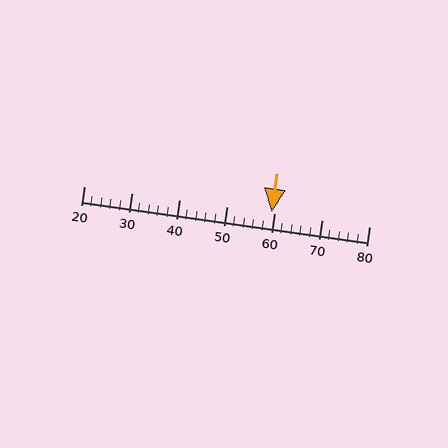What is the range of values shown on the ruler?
The ruler shows values from 20 to 80.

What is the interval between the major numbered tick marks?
The major tick marks are spaced 10 units apart.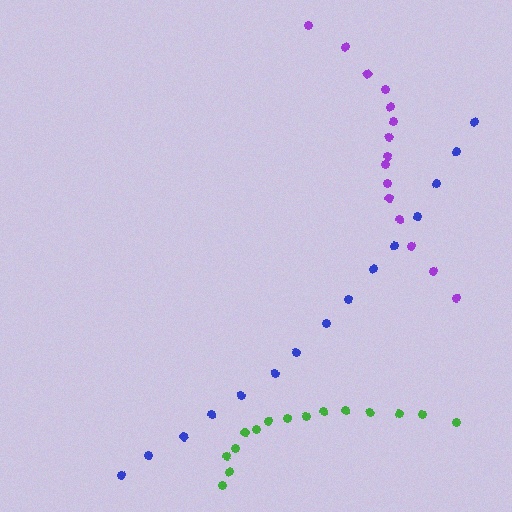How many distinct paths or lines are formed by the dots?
There are 3 distinct paths.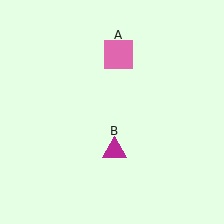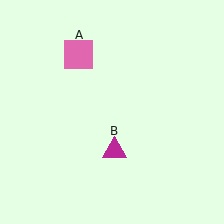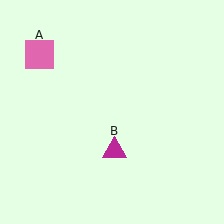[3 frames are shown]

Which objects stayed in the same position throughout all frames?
Magenta triangle (object B) remained stationary.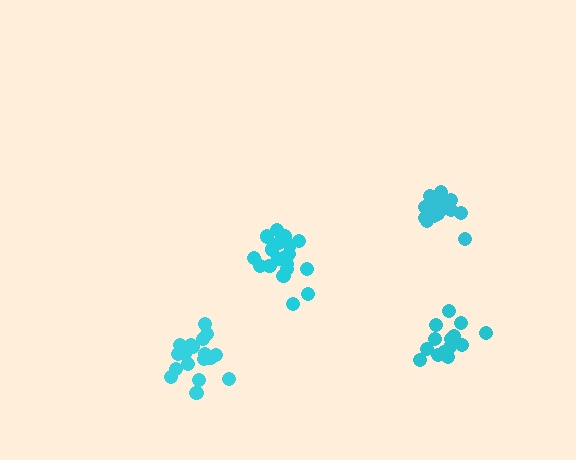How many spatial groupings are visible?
There are 4 spatial groupings.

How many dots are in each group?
Group 1: 14 dots, Group 2: 19 dots, Group 3: 16 dots, Group 4: 19 dots (68 total).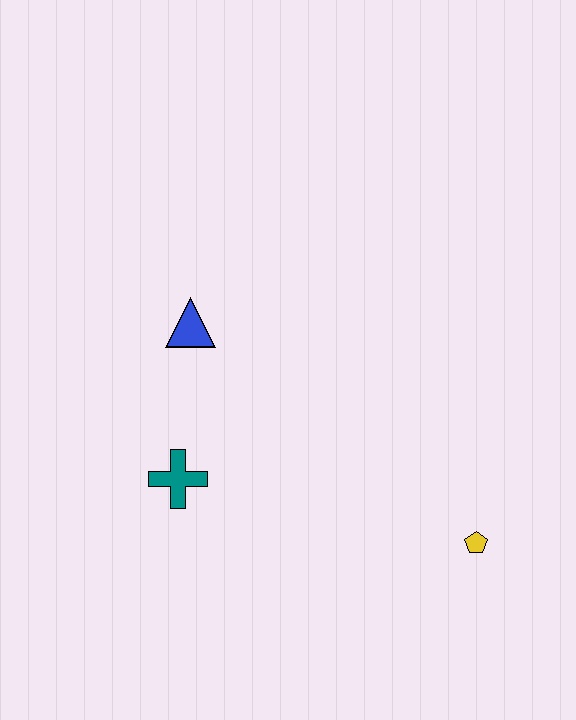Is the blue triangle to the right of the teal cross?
Yes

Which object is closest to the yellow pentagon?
The teal cross is closest to the yellow pentagon.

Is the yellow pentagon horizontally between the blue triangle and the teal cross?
No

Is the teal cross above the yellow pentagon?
Yes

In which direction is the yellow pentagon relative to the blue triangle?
The yellow pentagon is to the right of the blue triangle.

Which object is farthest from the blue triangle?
The yellow pentagon is farthest from the blue triangle.